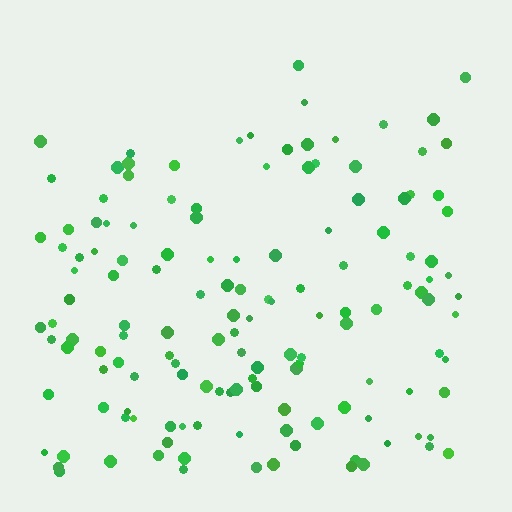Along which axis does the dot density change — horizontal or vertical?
Vertical.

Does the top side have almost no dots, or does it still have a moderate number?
Still a moderate number, just noticeably fewer than the bottom.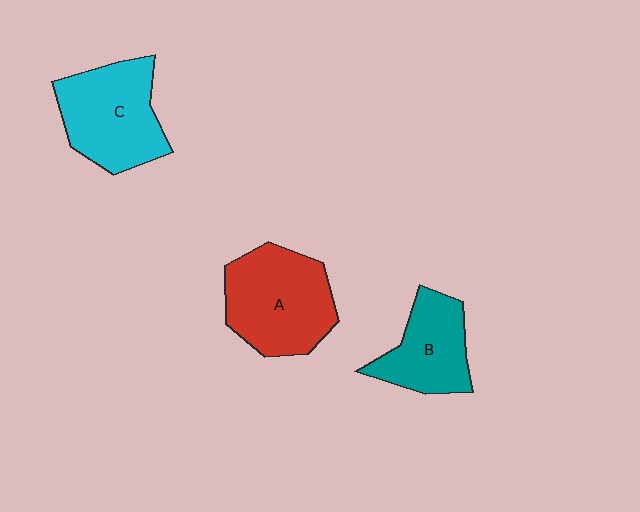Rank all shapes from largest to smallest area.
From largest to smallest: A (red), C (cyan), B (teal).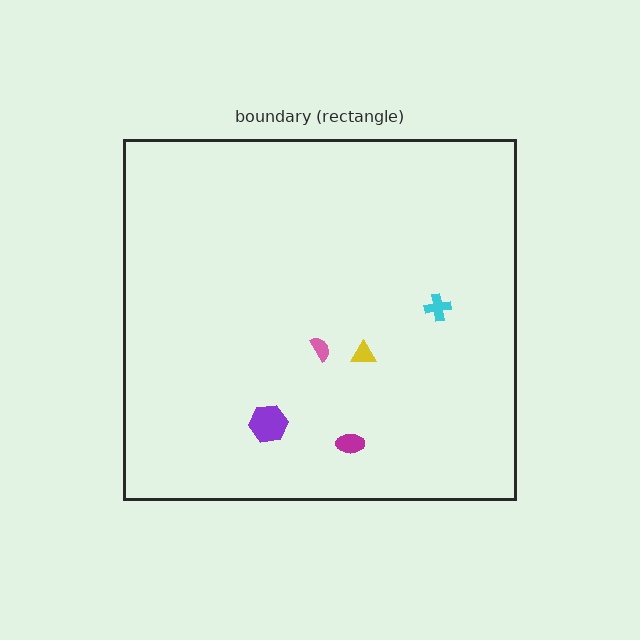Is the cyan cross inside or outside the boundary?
Inside.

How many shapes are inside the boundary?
5 inside, 0 outside.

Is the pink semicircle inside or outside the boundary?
Inside.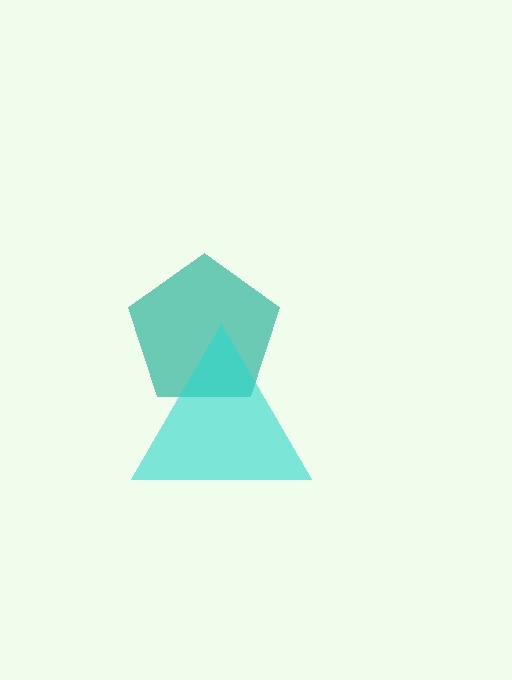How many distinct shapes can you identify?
There are 2 distinct shapes: a teal pentagon, a cyan triangle.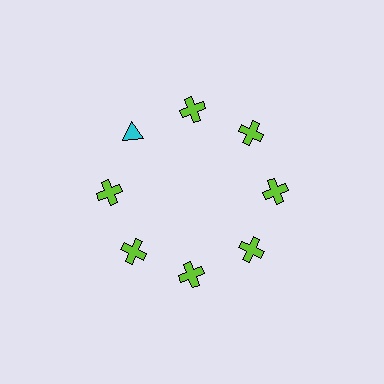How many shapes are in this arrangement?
There are 8 shapes arranged in a ring pattern.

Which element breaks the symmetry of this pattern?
The cyan triangle at roughly the 10 o'clock position breaks the symmetry. All other shapes are lime crosses.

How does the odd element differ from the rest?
It differs in both color (cyan instead of lime) and shape (triangle instead of cross).